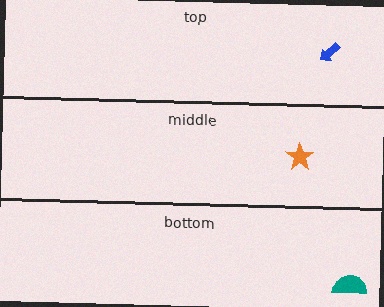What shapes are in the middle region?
The orange star.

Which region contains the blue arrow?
The top region.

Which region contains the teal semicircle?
The bottom region.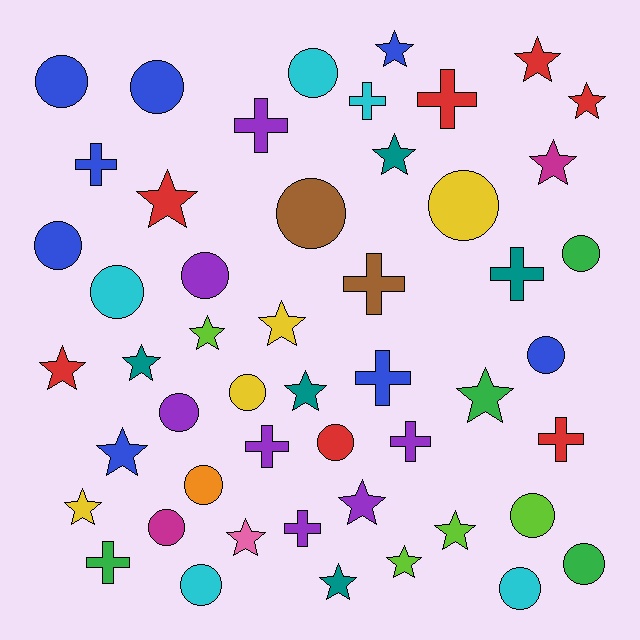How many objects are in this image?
There are 50 objects.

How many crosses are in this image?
There are 12 crosses.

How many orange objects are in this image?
There is 1 orange object.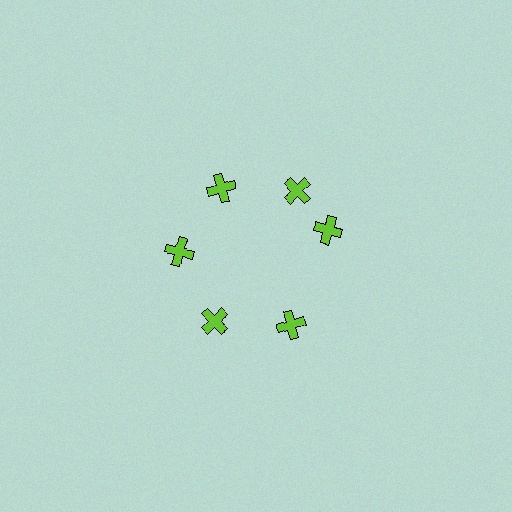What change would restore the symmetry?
The symmetry would be restored by rotating it back into even spacing with its neighbors so that all 6 crosses sit at equal angles and equal distance from the center.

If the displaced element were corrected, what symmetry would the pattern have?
It would have 6-fold rotational symmetry — the pattern would map onto itself every 60 degrees.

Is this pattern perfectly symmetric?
No. The 6 lime crosses are arranged in a ring, but one element near the 3 o'clock position is rotated out of alignment along the ring, breaking the 6-fold rotational symmetry.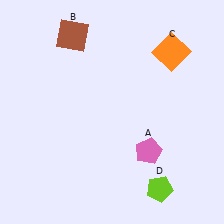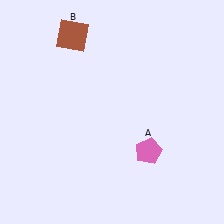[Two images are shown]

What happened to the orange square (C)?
The orange square (C) was removed in Image 2. It was in the top-right area of Image 1.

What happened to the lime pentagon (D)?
The lime pentagon (D) was removed in Image 2. It was in the bottom-right area of Image 1.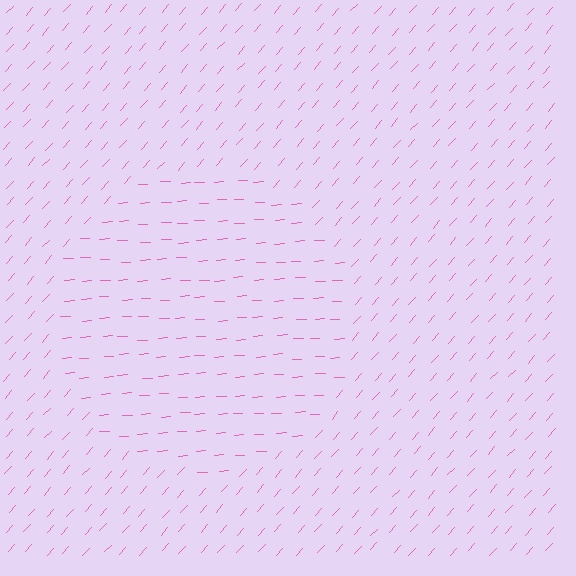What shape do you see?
I see a circle.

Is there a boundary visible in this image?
Yes, there is a texture boundary formed by a change in line orientation.